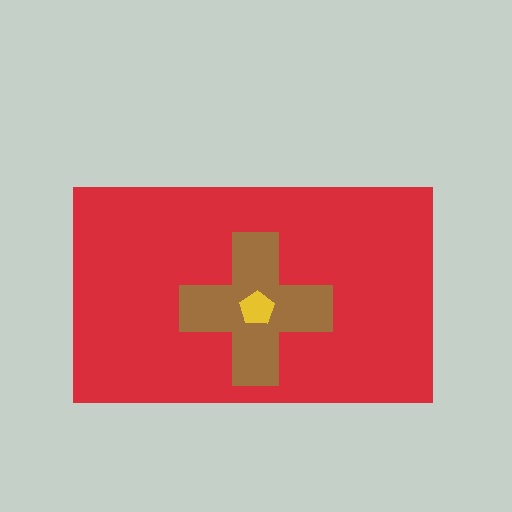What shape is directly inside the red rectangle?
The brown cross.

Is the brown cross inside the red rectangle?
Yes.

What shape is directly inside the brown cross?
The yellow pentagon.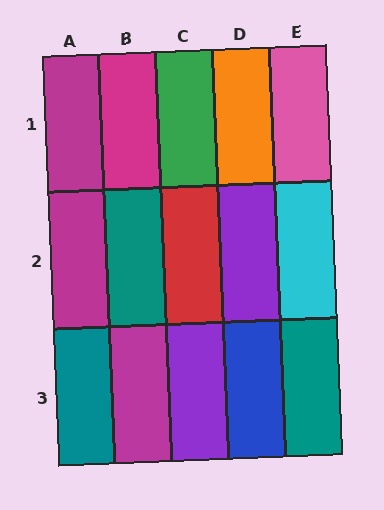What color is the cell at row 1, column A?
Magenta.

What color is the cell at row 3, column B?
Magenta.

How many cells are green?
1 cell is green.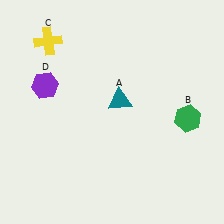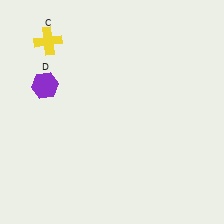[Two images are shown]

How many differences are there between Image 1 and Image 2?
There are 2 differences between the two images.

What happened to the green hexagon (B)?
The green hexagon (B) was removed in Image 2. It was in the bottom-right area of Image 1.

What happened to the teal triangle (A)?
The teal triangle (A) was removed in Image 2. It was in the top-right area of Image 1.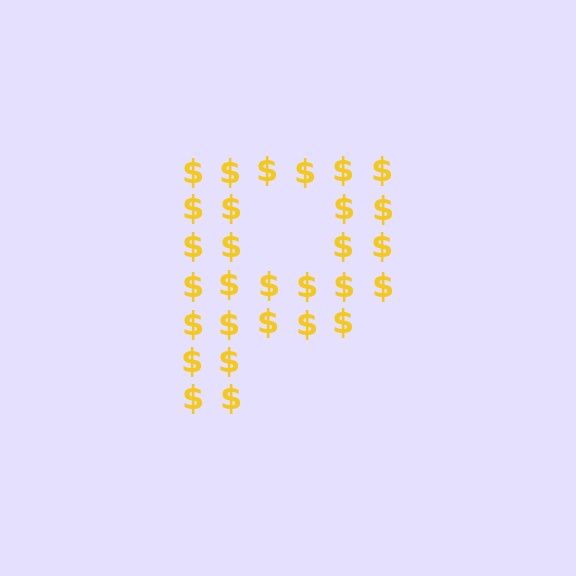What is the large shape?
The large shape is the letter P.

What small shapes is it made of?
It is made of small dollar signs.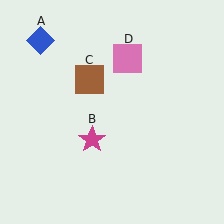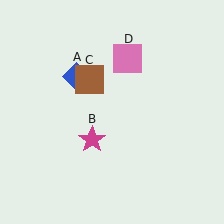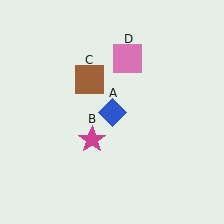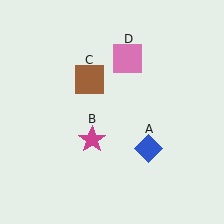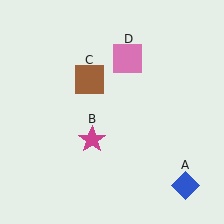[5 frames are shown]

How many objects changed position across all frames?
1 object changed position: blue diamond (object A).